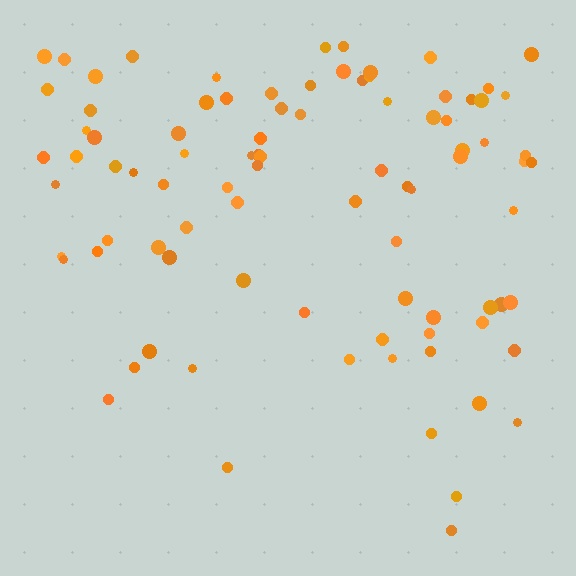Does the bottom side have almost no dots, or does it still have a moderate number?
Still a moderate number, just noticeably fewer than the top.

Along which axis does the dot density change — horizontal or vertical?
Vertical.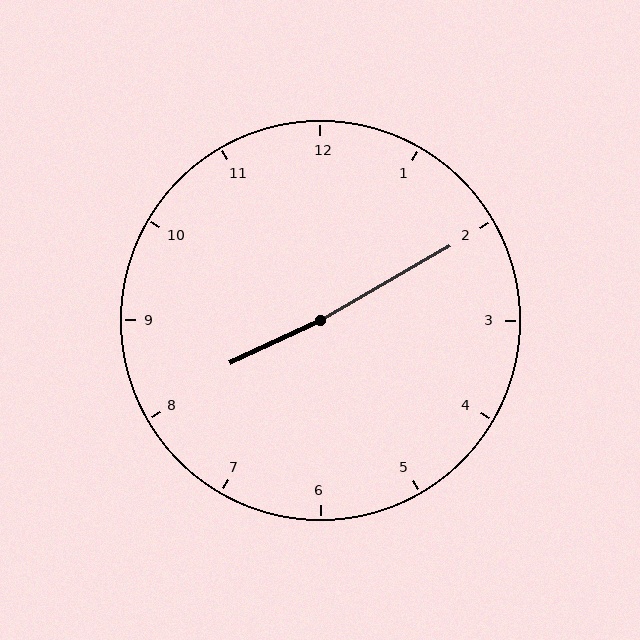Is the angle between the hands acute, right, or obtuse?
It is obtuse.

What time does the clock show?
8:10.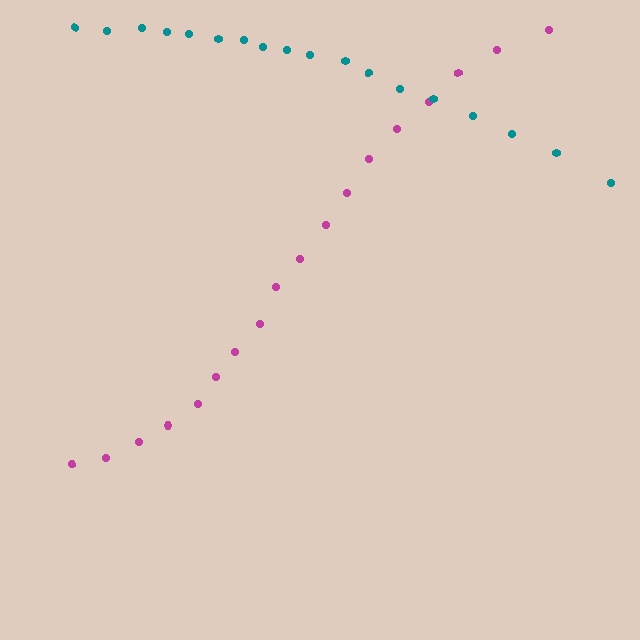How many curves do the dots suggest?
There are 2 distinct paths.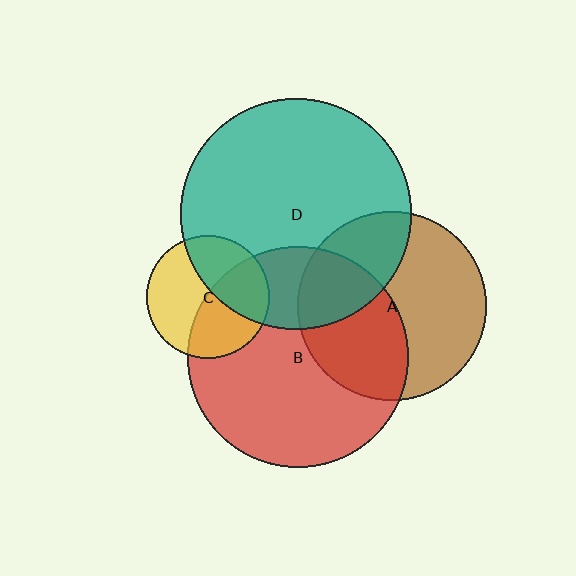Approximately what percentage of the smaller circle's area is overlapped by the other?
Approximately 25%.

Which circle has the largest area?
Circle D (teal).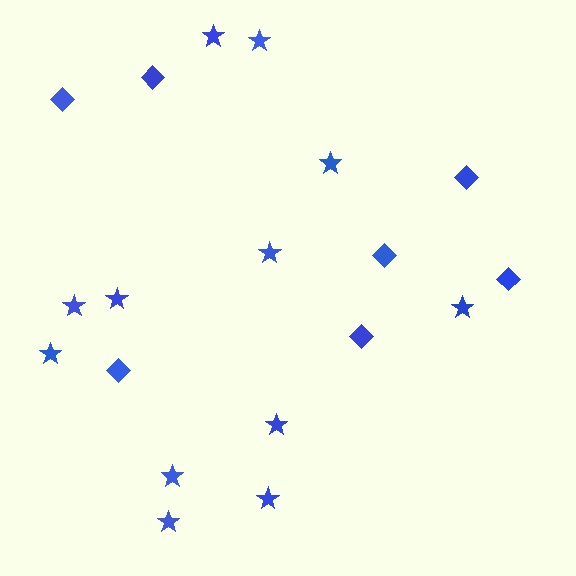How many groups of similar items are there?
There are 2 groups: one group of stars (12) and one group of diamonds (7).